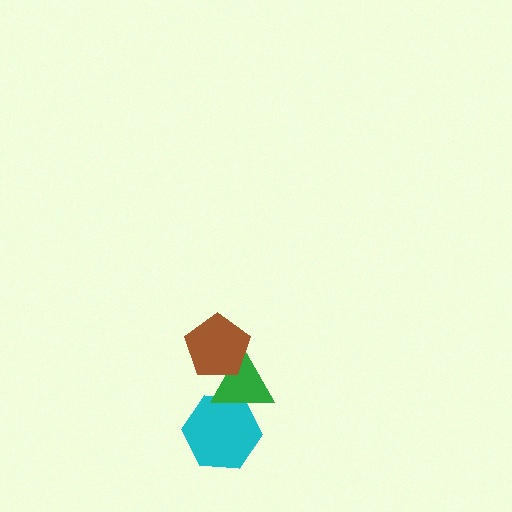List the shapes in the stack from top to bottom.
From top to bottom: the brown pentagon, the green triangle, the cyan hexagon.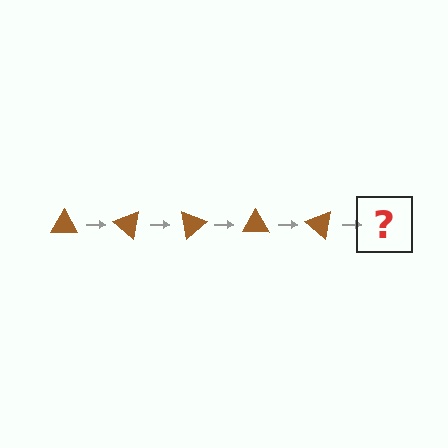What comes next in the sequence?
The next element should be a brown triangle rotated 200 degrees.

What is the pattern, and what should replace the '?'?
The pattern is that the triangle rotates 40 degrees each step. The '?' should be a brown triangle rotated 200 degrees.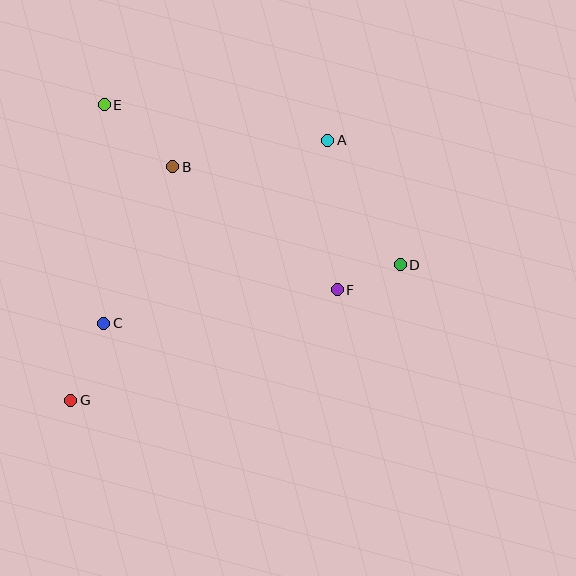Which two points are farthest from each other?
Points A and G are farthest from each other.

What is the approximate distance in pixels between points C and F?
The distance between C and F is approximately 236 pixels.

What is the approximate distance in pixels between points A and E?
The distance between A and E is approximately 226 pixels.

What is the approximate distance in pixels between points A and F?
The distance between A and F is approximately 149 pixels.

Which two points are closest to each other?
Points D and F are closest to each other.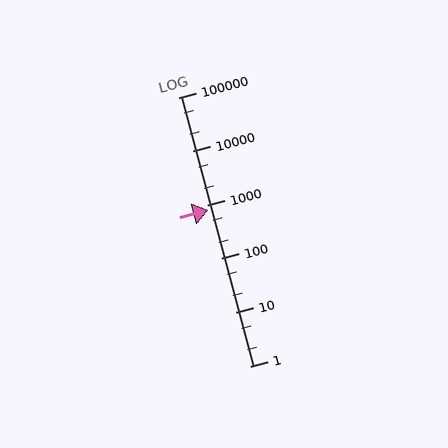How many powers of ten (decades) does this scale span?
The scale spans 5 decades, from 1 to 100000.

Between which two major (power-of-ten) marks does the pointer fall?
The pointer is between 100 and 1000.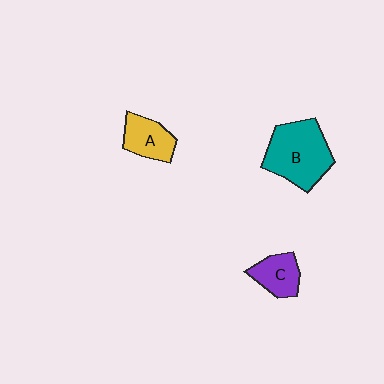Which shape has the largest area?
Shape B (teal).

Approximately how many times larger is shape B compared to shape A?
Approximately 1.9 times.